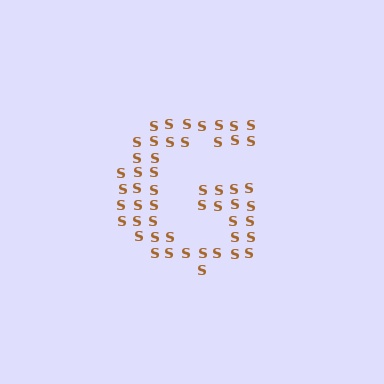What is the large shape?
The large shape is the letter G.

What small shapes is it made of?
It is made of small letter S's.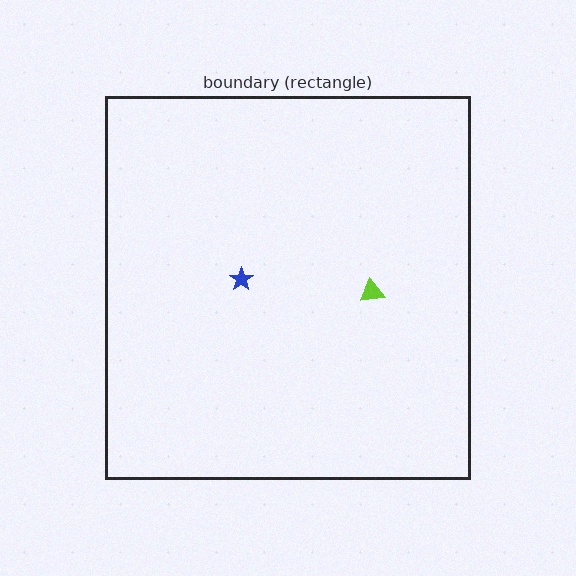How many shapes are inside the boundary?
2 inside, 0 outside.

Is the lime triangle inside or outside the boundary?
Inside.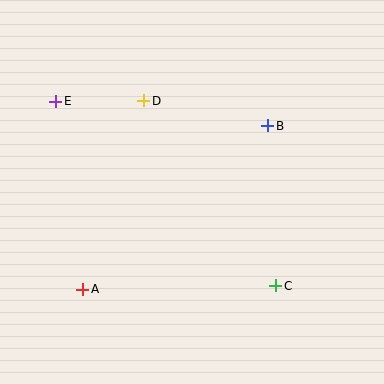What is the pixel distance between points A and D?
The distance between A and D is 198 pixels.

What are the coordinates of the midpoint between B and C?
The midpoint between B and C is at (272, 206).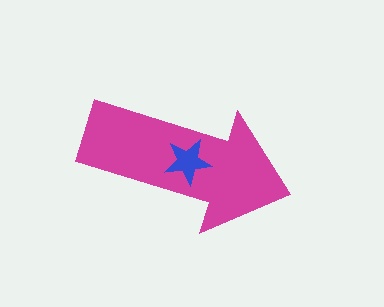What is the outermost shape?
The magenta arrow.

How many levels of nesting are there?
2.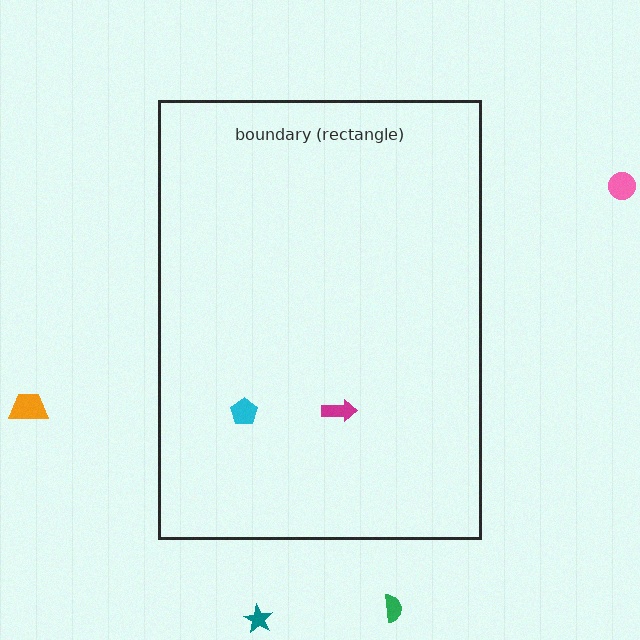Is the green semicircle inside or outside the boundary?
Outside.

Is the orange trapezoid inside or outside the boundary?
Outside.